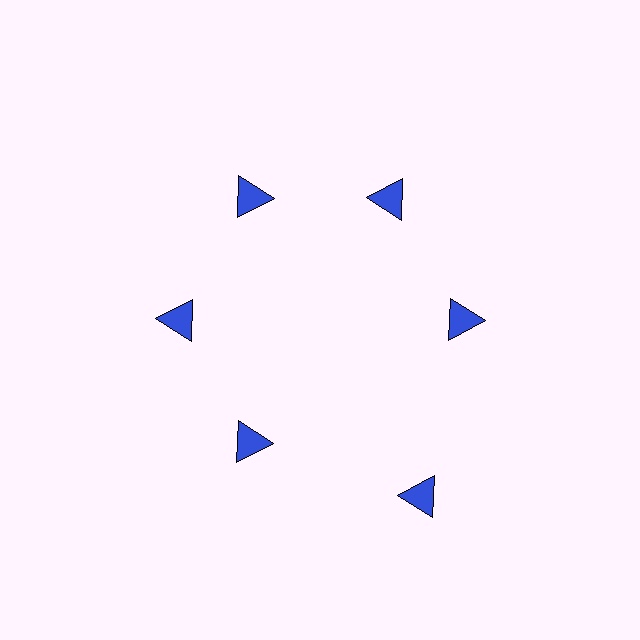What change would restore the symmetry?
The symmetry would be restored by moving it inward, back onto the ring so that all 6 triangles sit at equal angles and equal distance from the center.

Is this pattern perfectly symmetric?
No. The 6 blue triangles are arranged in a ring, but one element near the 5 o'clock position is pushed outward from the center, breaking the 6-fold rotational symmetry.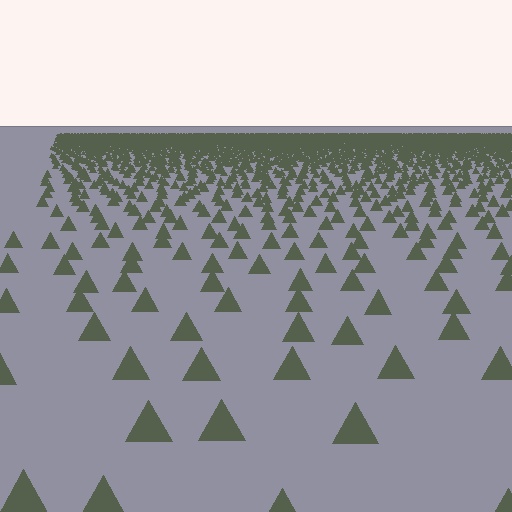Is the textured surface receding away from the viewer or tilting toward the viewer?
The surface is receding away from the viewer. Texture elements get smaller and denser toward the top.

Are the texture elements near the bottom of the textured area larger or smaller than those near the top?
Larger. Near the bottom, elements are closer to the viewer and appear at a bigger on-screen size.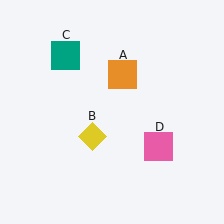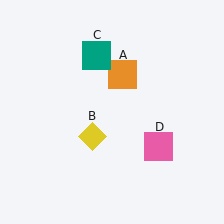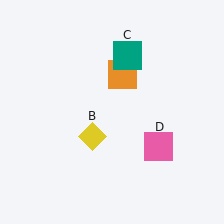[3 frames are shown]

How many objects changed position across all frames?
1 object changed position: teal square (object C).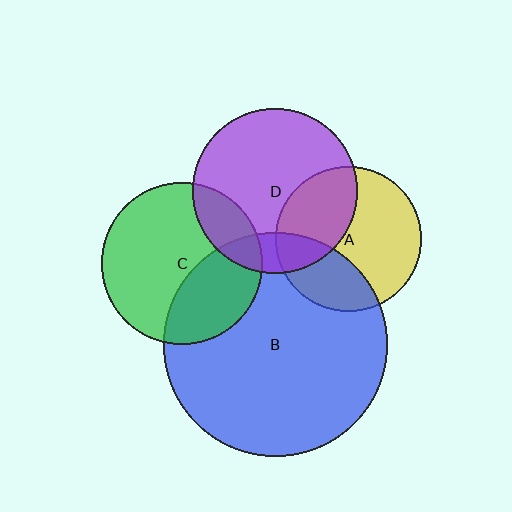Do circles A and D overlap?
Yes.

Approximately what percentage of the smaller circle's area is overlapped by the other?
Approximately 35%.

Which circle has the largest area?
Circle B (blue).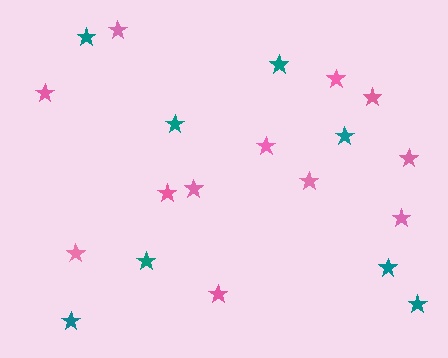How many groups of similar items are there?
There are 2 groups: one group of pink stars (12) and one group of teal stars (8).